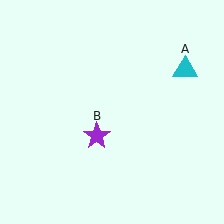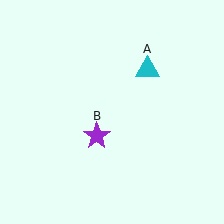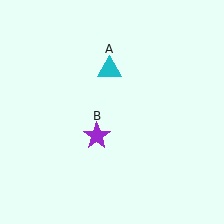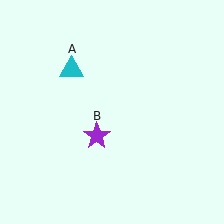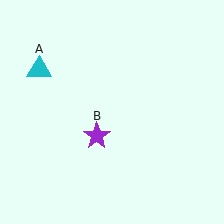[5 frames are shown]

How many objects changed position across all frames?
1 object changed position: cyan triangle (object A).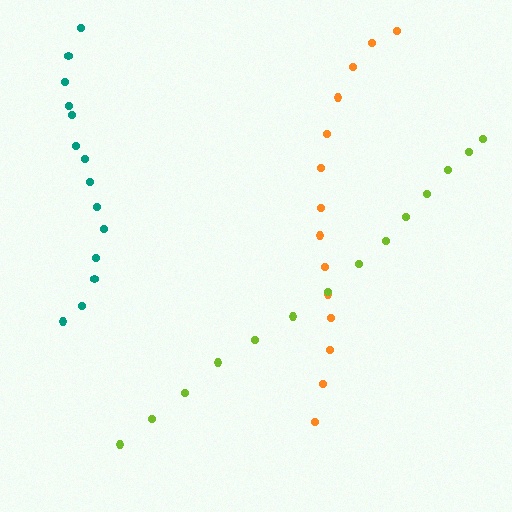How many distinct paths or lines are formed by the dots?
There are 3 distinct paths.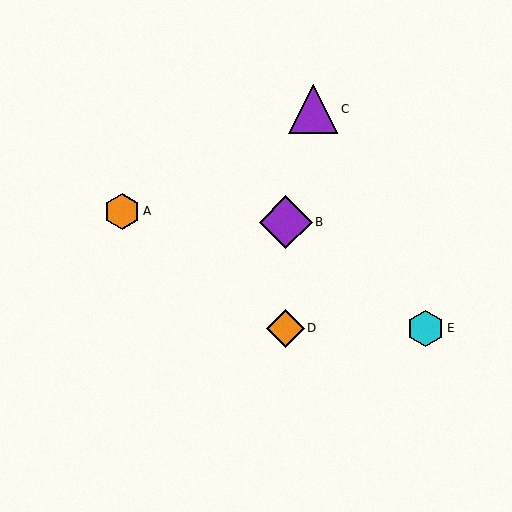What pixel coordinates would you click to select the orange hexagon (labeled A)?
Click at (122, 211) to select the orange hexagon A.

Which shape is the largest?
The purple diamond (labeled B) is the largest.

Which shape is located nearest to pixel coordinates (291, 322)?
The orange diamond (labeled D) at (285, 328) is nearest to that location.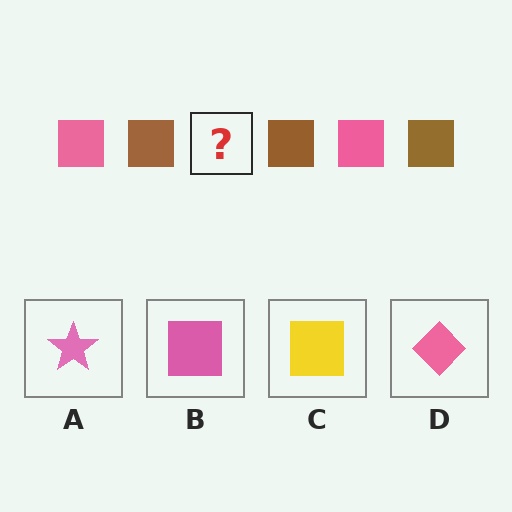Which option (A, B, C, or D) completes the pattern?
B.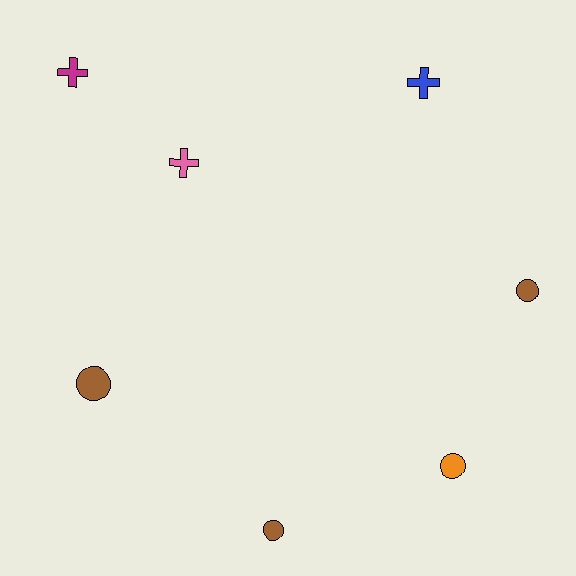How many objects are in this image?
There are 7 objects.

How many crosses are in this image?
There are 3 crosses.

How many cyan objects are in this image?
There are no cyan objects.